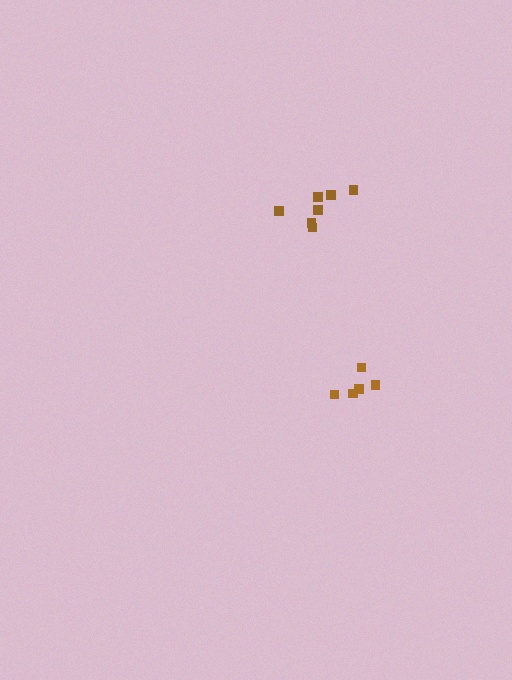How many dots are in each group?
Group 1: 7 dots, Group 2: 5 dots (12 total).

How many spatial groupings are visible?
There are 2 spatial groupings.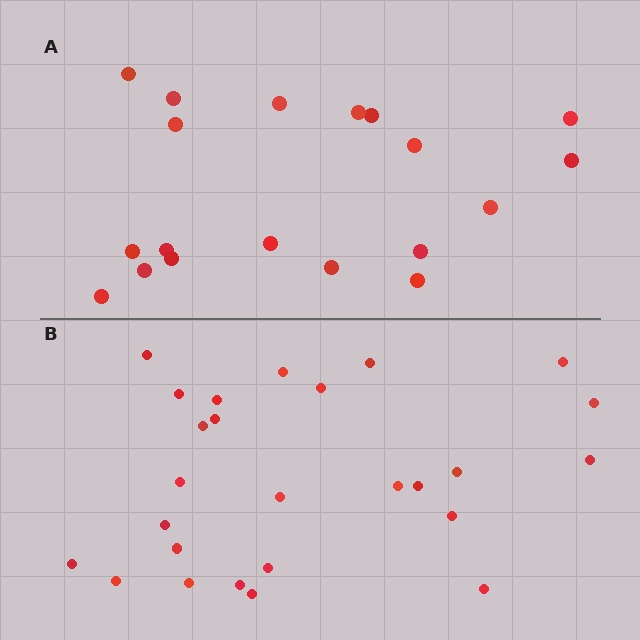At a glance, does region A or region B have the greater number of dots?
Region B (the bottom region) has more dots.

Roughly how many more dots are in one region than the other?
Region B has roughly 8 or so more dots than region A.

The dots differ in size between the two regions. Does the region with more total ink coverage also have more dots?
No. Region A has more total ink coverage because its dots are larger, but region B actually contains more individual dots. Total area can be misleading — the number of items is what matters here.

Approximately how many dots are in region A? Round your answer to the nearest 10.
About 20 dots. (The exact count is 19, which rounds to 20.)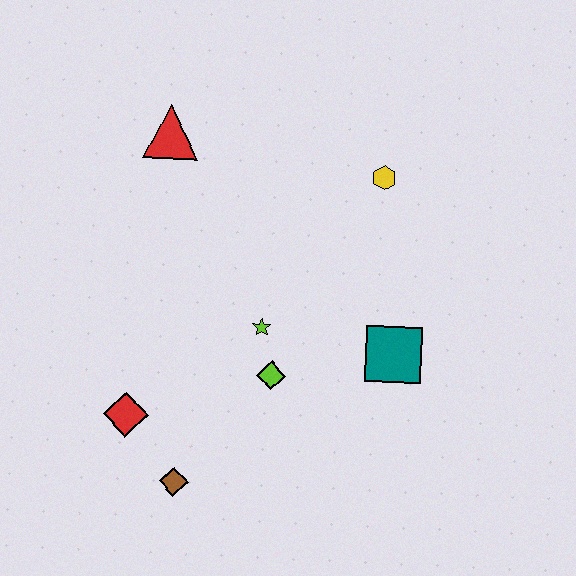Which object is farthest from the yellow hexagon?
The brown diamond is farthest from the yellow hexagon.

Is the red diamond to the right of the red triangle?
No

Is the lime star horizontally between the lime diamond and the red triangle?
Yes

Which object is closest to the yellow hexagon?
The teal square is closest to the yellow hexagon.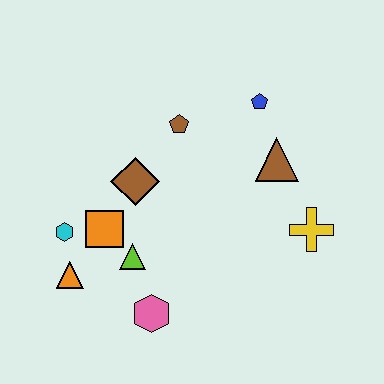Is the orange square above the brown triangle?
No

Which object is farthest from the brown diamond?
The yellow cross is farthest from the brown diamond.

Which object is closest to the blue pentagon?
The brown triangle is closest to the blue pentagon.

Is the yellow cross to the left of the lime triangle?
No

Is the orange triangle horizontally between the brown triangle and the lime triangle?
No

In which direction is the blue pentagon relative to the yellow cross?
The blue pentagon is above the yellow cross.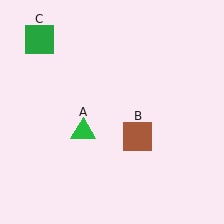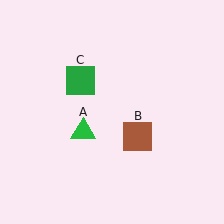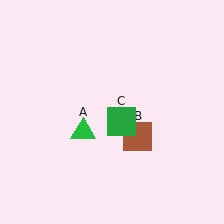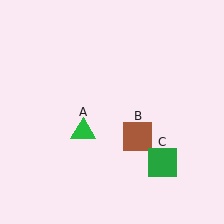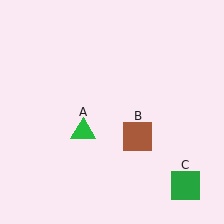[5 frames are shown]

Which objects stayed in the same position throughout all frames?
Green triangle (object A) and brown square (object B) remained stationary.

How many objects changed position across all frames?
1 object changed position: green square (object C).